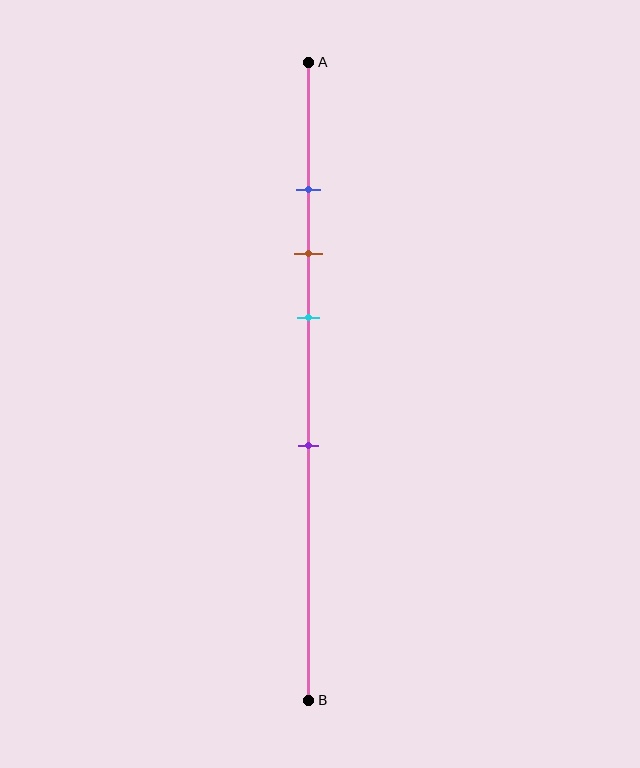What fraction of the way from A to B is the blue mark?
The blue mark is approximately 20% (0.2) of the way from A to B.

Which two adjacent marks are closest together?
The blue and brown marks are the closest adjacent pair.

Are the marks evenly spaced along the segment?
No, the marks are not evenly spaced.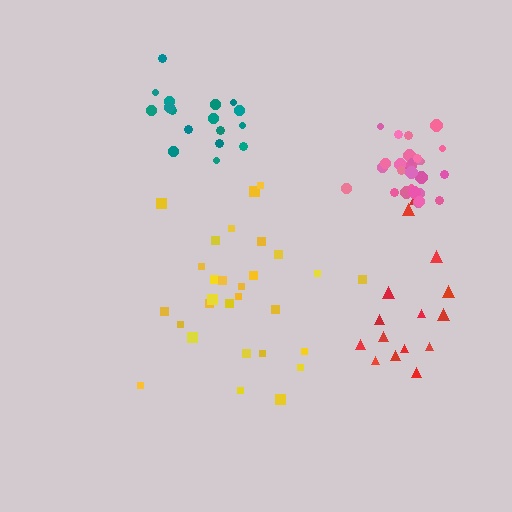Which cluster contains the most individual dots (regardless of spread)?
Yellow (29).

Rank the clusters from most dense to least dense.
pink, teal, yellow, red.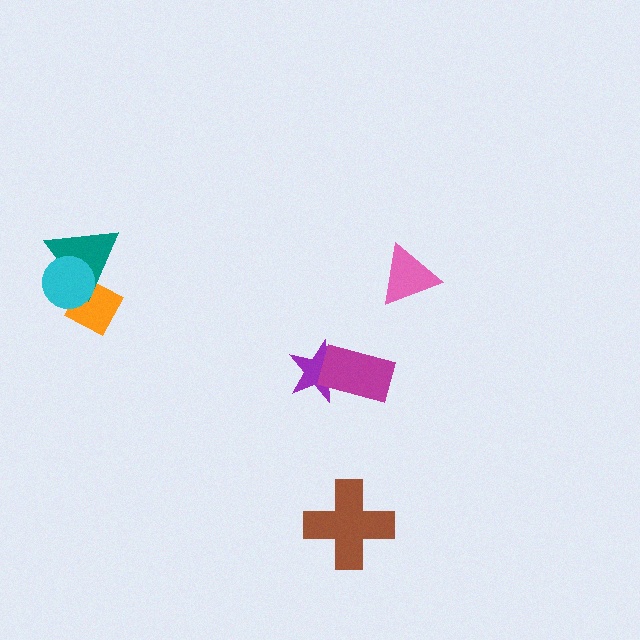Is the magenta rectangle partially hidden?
No, no other shape covers it.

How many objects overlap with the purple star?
1 object overlaps with the purple star.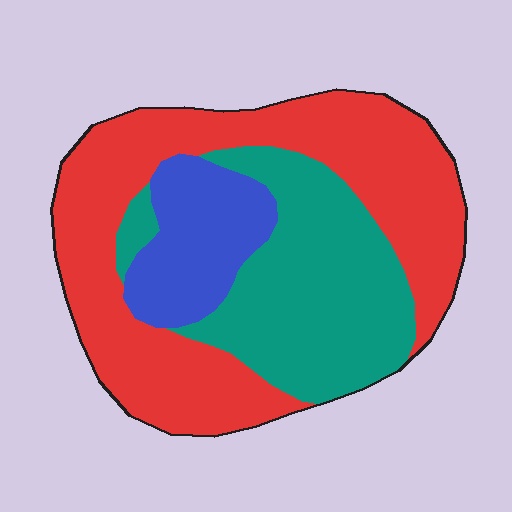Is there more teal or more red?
Red.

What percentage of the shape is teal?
Teal covers 33% of the shape.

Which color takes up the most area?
Red, at roughly 50%.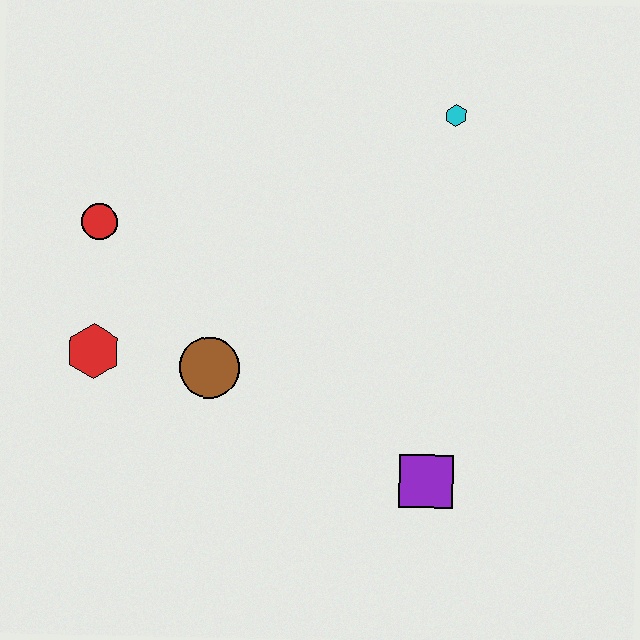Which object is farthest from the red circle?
The purple square is farthest from the red circle.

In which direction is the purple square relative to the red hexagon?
The purple square is to the right of the red hexagon.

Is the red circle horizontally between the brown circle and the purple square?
No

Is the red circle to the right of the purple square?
No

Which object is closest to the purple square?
The brown circle is closest to the purple square.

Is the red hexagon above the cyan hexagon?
No